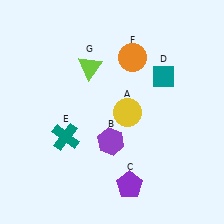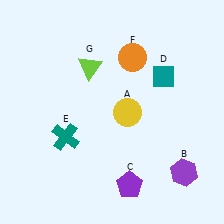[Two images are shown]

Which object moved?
The purple hexagon (B) moved right.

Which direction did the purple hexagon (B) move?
The purple hexagon (B) moved right.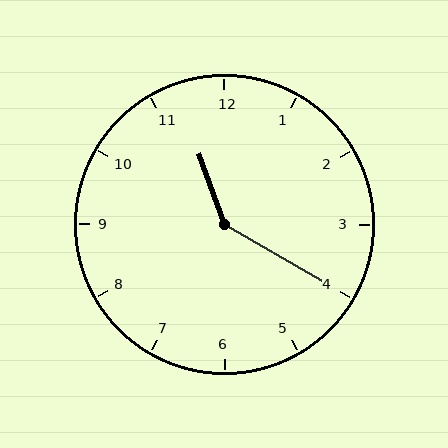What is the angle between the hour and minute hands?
Approximately 140 degrees.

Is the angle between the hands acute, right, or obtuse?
It is obtuse.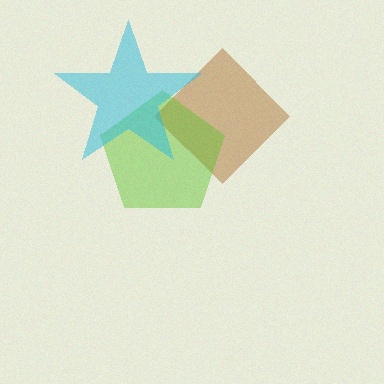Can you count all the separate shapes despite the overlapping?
Yes, there are 3 separate shapes.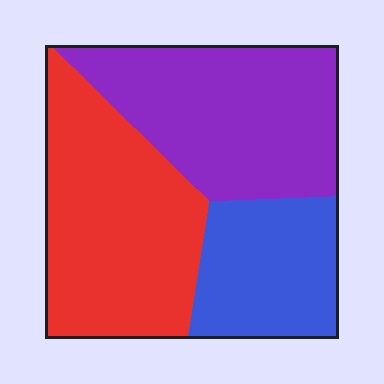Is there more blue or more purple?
Purple.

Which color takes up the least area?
Blue, at roughly 25%.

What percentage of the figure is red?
Red covers roughly 40% of the figure.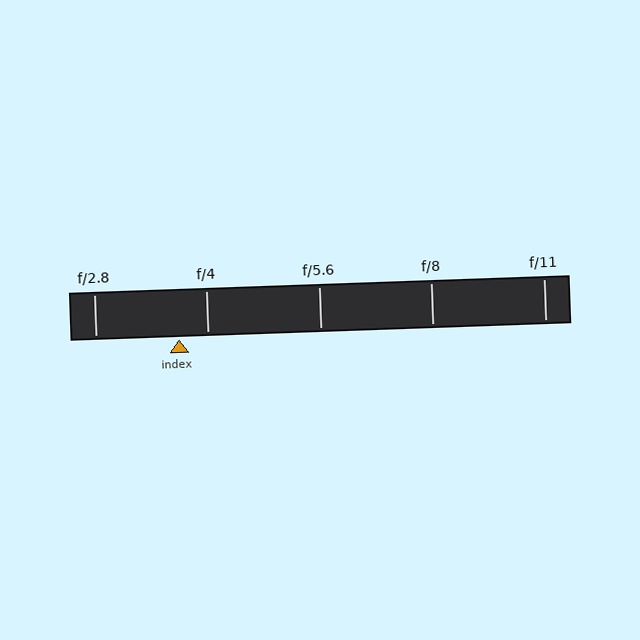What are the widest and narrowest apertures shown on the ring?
The widest aperture shown is f/2.8 and the narrowest is f/11.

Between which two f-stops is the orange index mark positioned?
The index mark is between f/2.8 and f/4.